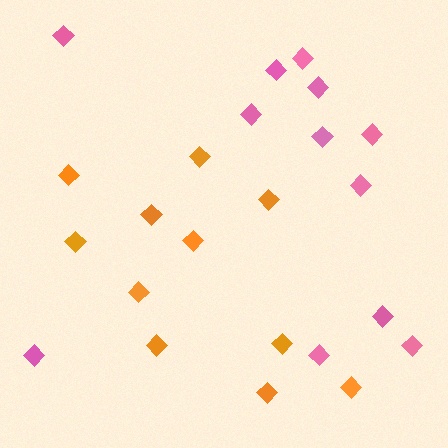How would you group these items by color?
There are 2 groups: one group of orange diamonds (11) and one group of pink diamonds (12).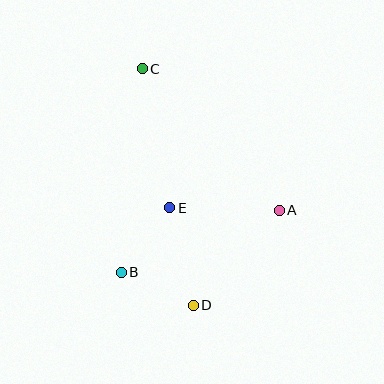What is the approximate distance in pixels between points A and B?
The distance between A and B is approximately 170 pixels.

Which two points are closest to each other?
Points B and D are closest to each other.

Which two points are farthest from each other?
Points C and D are farthest from each other.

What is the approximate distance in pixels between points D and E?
The distance between D and E is approximately 100 pixels.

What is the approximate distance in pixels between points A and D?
The distance between A and D is approximately 129 pixels.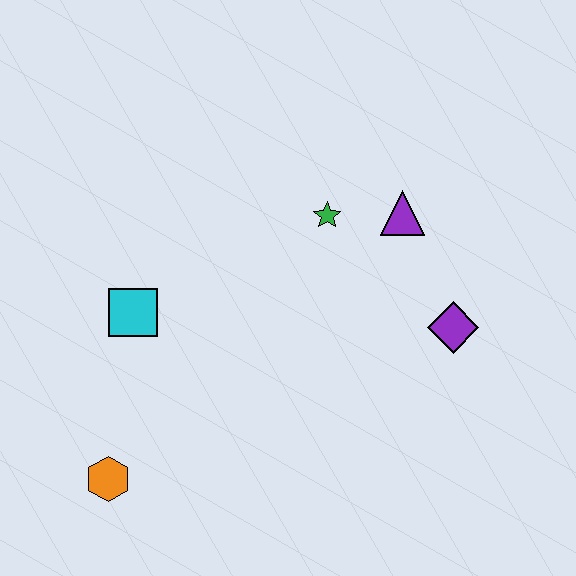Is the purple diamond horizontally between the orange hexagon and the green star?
No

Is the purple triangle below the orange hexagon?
No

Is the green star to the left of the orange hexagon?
No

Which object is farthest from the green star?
The orange hexagon is farthest from the green star.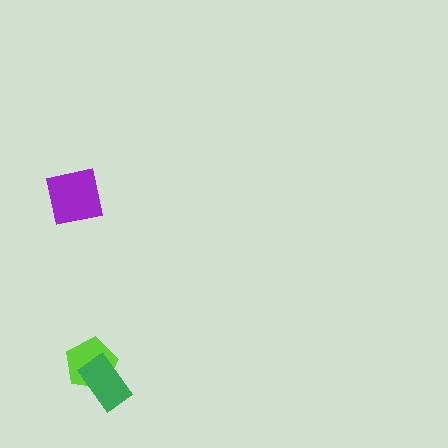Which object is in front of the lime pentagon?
The green rectangle is in front of the lime pentagon.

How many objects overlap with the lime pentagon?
1 object overlaps with the lime pentagon.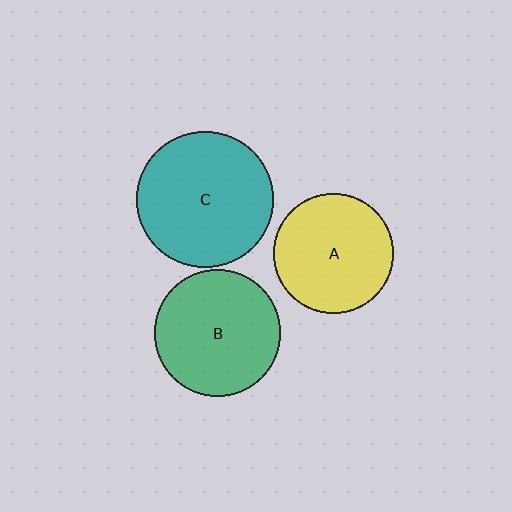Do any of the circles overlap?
No, none of the circles overlap.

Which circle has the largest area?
Circle C (teal).